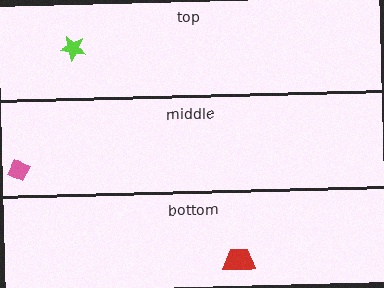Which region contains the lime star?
The top region.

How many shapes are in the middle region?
1.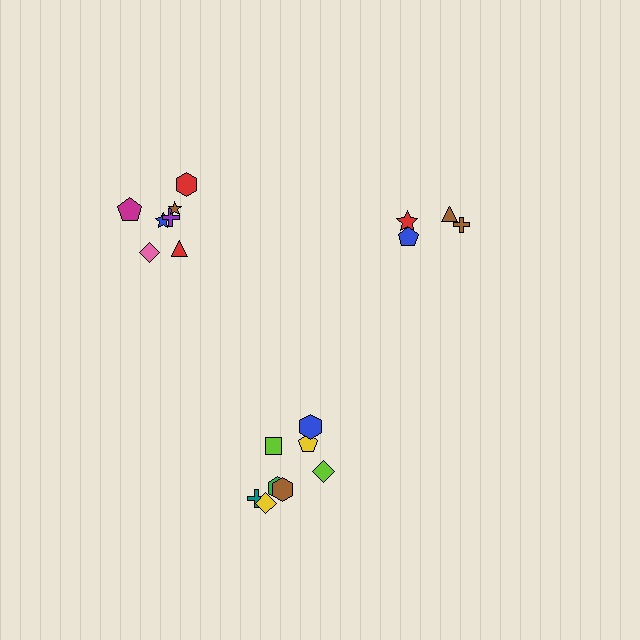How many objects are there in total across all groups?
There are 19 objects.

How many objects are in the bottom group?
There are 8 objects.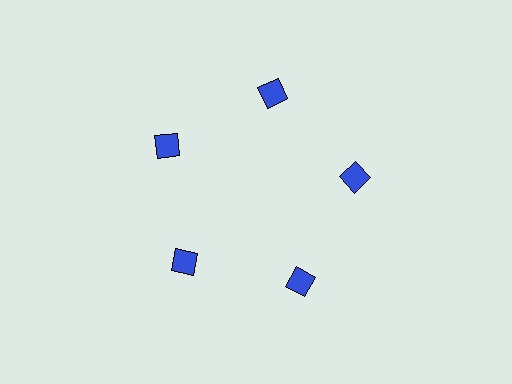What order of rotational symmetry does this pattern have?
This pattern has 5-fold rotational symmetry.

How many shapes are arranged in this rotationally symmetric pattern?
There are 5 shapes, arranged in 5 groups of 1.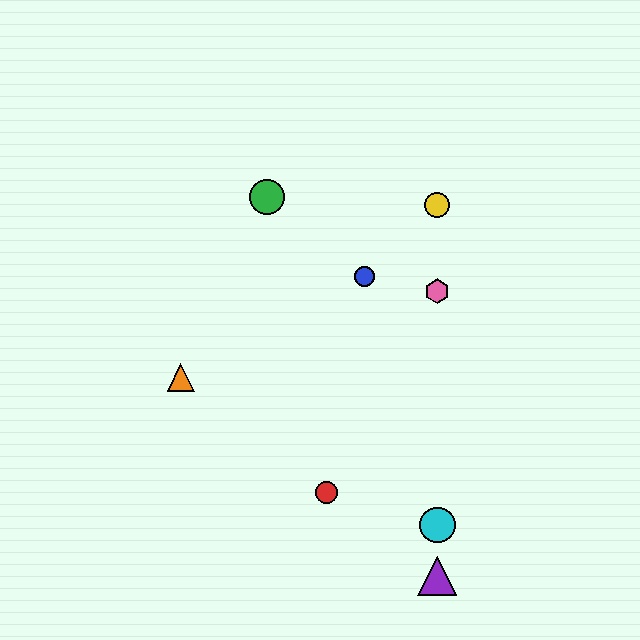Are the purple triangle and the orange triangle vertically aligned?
No, the purple triangle is at x≈437 and the orange triangle is at x≈181.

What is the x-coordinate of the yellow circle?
The yellow circle is at x≈437.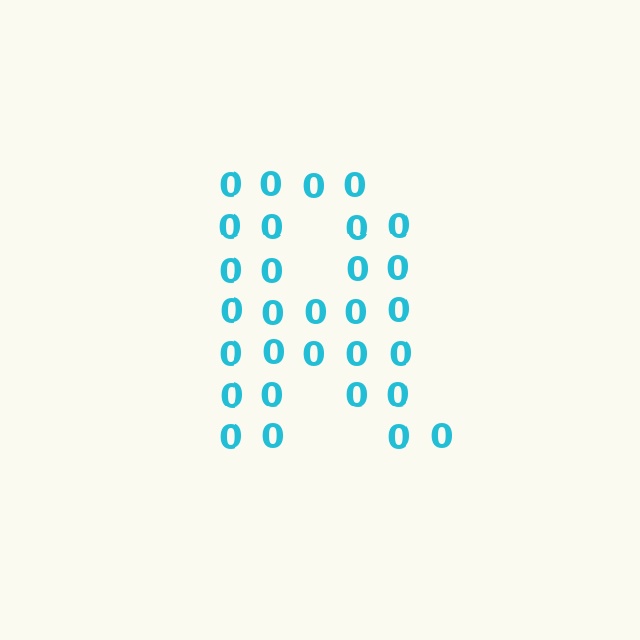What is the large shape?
The large shape is the letter R.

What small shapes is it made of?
It is made of small digit 0's.